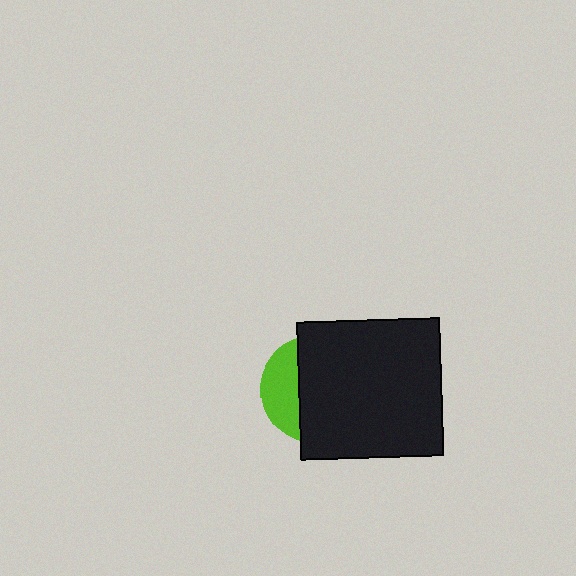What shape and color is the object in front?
The object in front is a black rectangle.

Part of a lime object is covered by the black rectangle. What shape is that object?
It is a circle.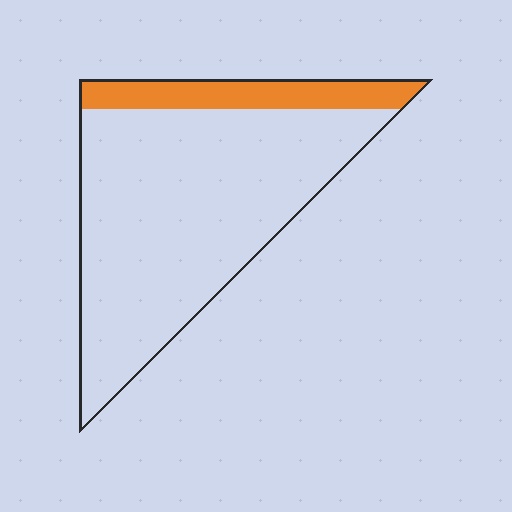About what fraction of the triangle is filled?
About one sixth (1/6).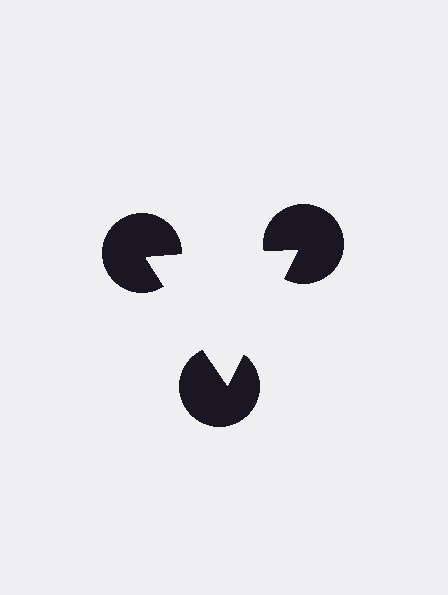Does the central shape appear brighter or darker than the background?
It typically appears slightly brighter than the background, even though no actual brightness change is drawn.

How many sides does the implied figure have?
3 sides.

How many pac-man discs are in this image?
There are 3 — one at each vertex of the illusory triangle.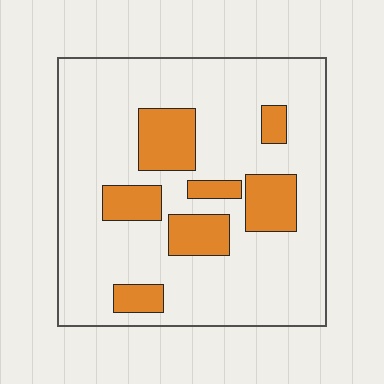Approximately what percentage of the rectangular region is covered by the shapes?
Approximately 20%.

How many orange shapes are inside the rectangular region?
7.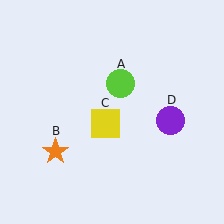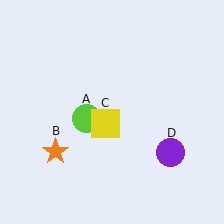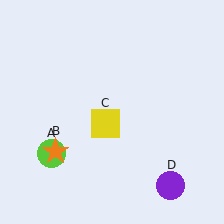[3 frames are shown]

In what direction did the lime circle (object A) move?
The lime circle (object A) moved down and to the left.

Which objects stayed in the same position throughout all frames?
Orange star (object B) and yellow square (object C) remained stationary.